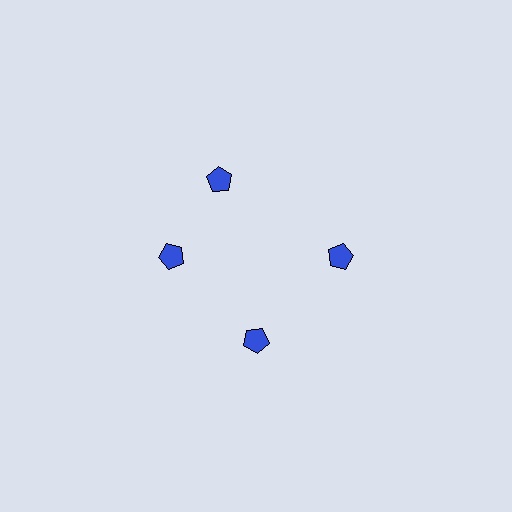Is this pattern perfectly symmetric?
No. The 4 blue pentagons are arranged in a ring, but one element near the 12 o'clock position is rotated out of alignment along the ring, breaking the 4-fold rotational symmetry.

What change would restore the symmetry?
The symmetry would be restored by rotating it back into even spacing with its neighbors so that all 4 pentagons sit at equal angles and equal distance from the center.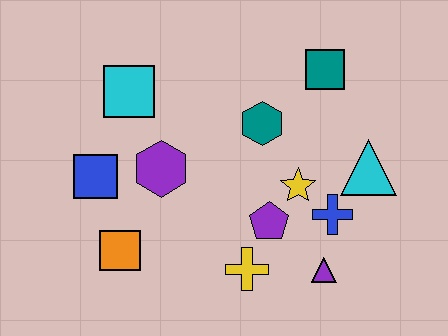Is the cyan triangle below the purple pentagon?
No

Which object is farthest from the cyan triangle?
The blue square is farthest from the cyan triangle.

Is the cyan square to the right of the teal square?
No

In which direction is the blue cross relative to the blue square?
The blue cross is to the right of the blue square.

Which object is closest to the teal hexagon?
The yellow star is closest to the teal hexagon.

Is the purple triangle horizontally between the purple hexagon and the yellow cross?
No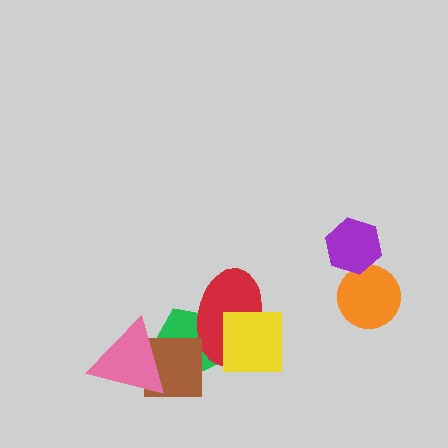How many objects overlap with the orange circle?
1 object overlaps with the orange circle.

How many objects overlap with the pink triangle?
2 objects overlap with the pink triangle.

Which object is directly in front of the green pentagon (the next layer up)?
The red ellipse is directly in front of the green pentagon.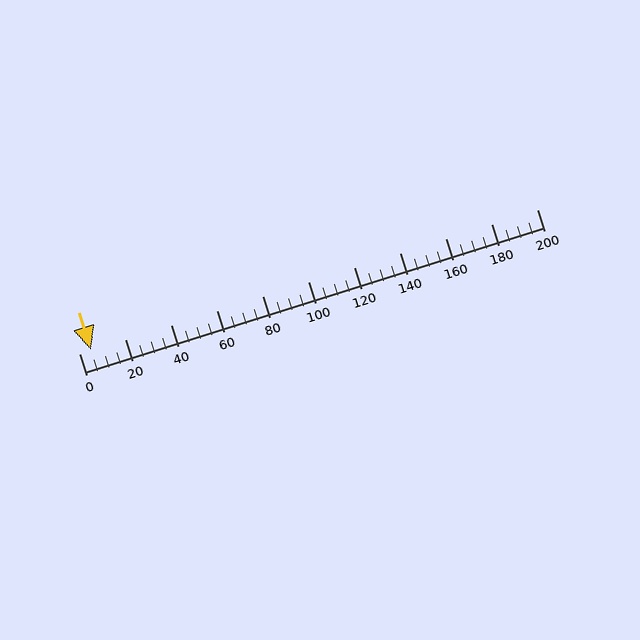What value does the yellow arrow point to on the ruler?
The yellow arrow points to approximately 5.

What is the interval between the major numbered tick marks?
The major tick marks are spaced 20 units apart.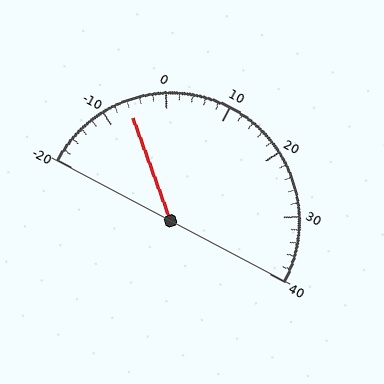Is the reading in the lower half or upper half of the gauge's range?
The reading is in the lower half of the range (-20 to 40).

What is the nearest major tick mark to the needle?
The nearest major tick mark is -10.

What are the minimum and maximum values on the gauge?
The gauge ranges from -20 to 40.